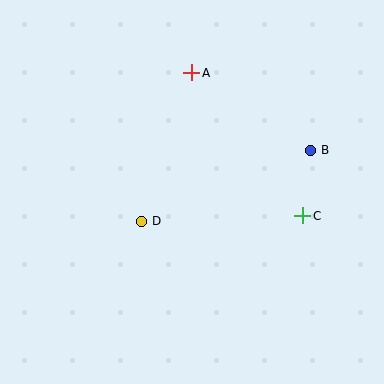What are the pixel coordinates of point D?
Point D is at (142, 222).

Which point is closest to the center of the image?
Point D at (142, 222) is closest to the center.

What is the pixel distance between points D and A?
The distance between D and A is 157 pixels.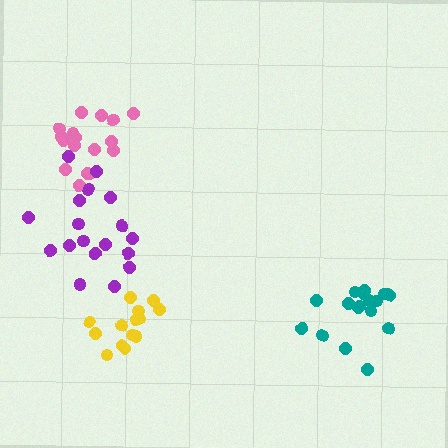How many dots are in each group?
Group 1: 14 dots, Group 2: 18 dots, Group 3: 18 dots, Group 4: 17 dots (67 total).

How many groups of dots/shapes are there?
There are 4 groups.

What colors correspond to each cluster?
The clusters are colored: yellow, pink, purple, teal.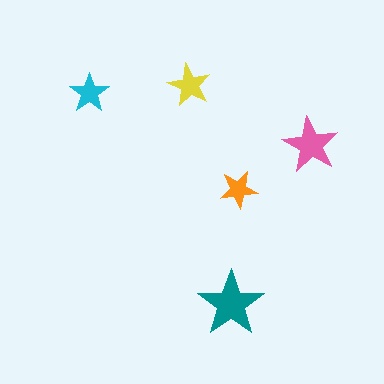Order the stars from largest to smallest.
the teal one, the pink one, the yellow one, the cyan one, the orange one.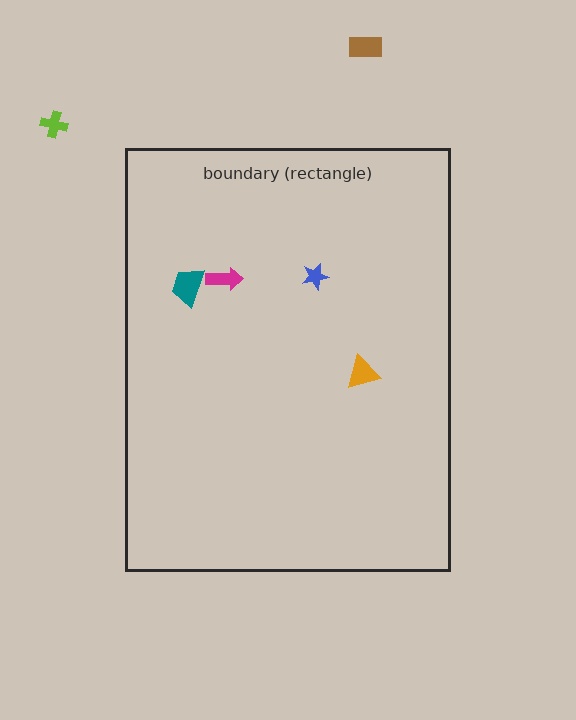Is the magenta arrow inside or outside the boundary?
Inside.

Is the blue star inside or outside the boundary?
Inside.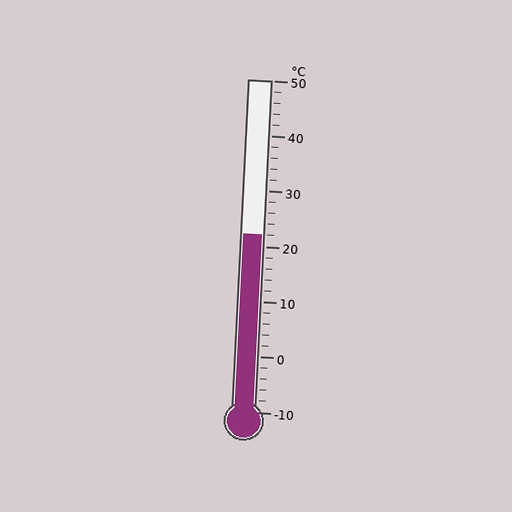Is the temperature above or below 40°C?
The temperature is below 40°C.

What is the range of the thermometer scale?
The thermometer scale ranges from -10°C to 50°C.